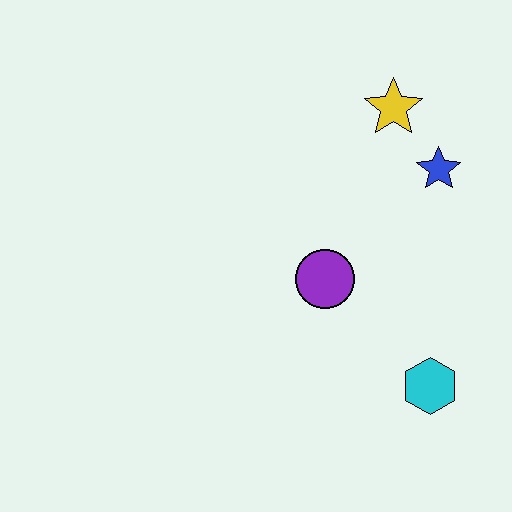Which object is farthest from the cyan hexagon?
The yellow star is farthest from the cyan hexagon.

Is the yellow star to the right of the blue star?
No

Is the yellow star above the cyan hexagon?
Yes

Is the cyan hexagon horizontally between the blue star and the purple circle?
Yes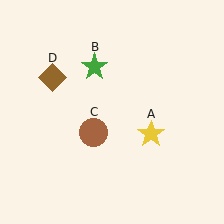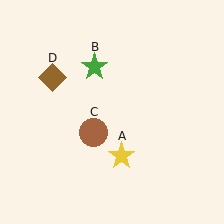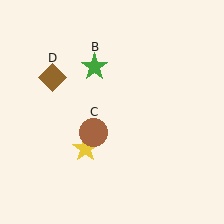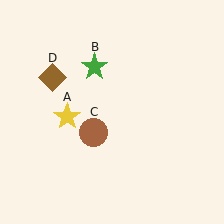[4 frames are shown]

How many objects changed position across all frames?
1 object changed position: yellow star (object A).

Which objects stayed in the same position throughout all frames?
Green star (object B) and brown circle (object C) and brown diamond (object D) remained stationary.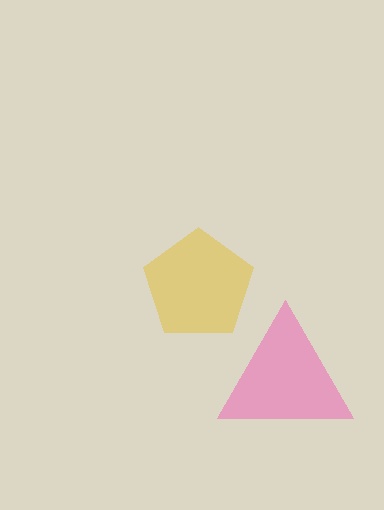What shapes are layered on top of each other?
The layered shapes are: a pink triangle, a yellow pentagon.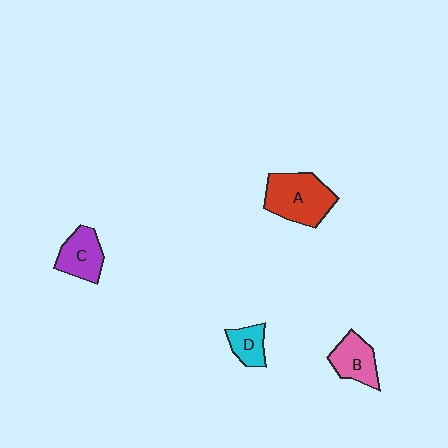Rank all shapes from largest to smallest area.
From largest to smallest: A (red), C (purple), B (pink), D (cyan).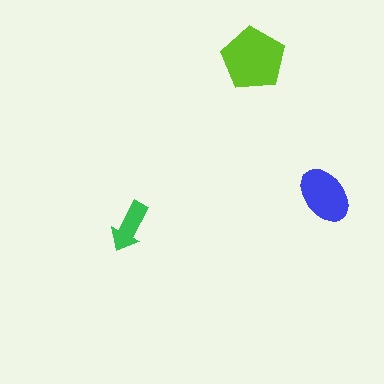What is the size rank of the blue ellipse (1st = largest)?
2nd.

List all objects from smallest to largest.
The green arrow, the blue ellipse, the lime pentagon.